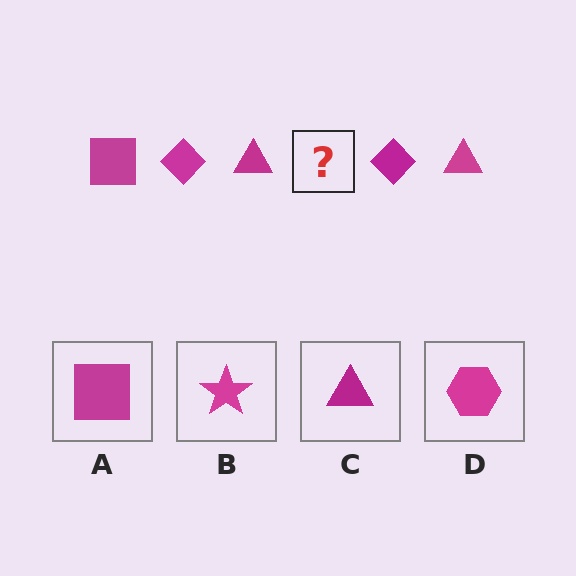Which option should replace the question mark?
Option A.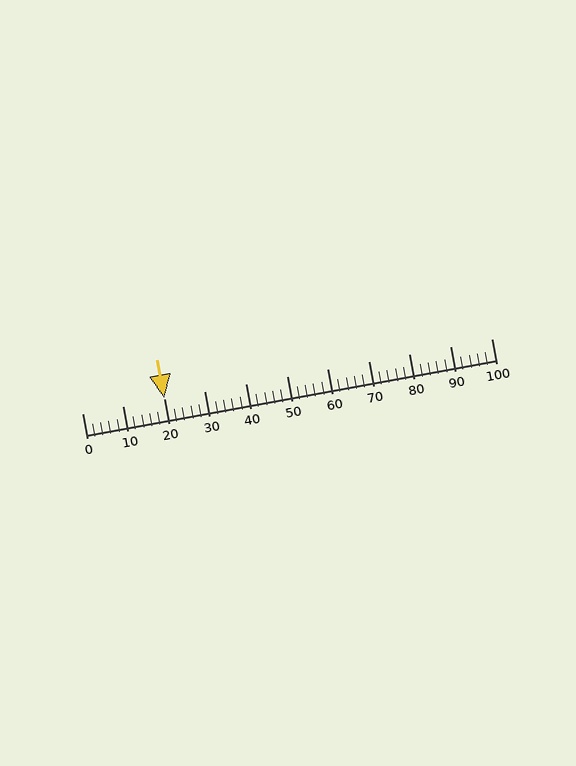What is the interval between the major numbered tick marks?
The major tick marks are spaced 10 units apart.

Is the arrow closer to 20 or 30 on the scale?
The arrow is closer to 20.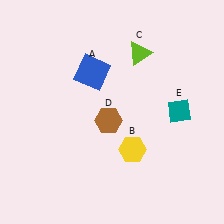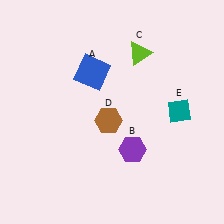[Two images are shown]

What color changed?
The hexagon (B) changed from yellow in Image 1 to purple in Image 2.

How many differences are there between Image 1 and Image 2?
There is 1 difference between the two images.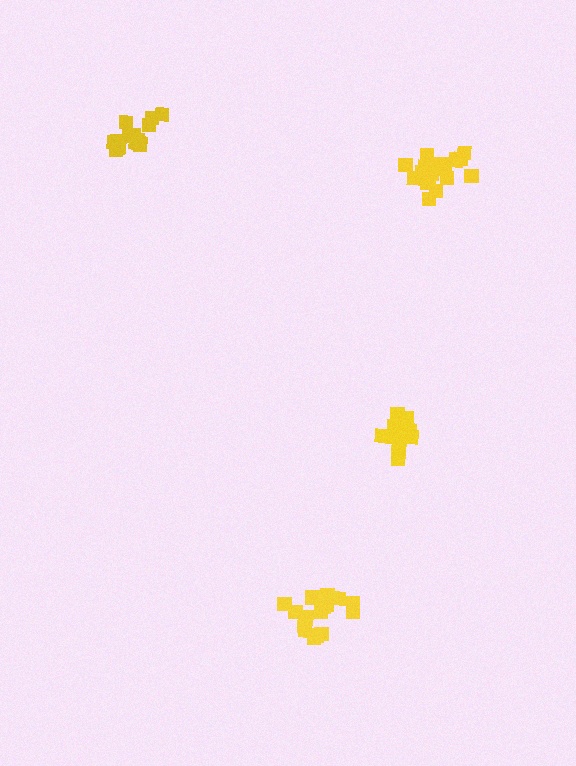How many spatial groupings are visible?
There are 4 spatial groupings.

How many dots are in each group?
Group 1: 15 dots, Group 2: 17 dots, Group 3: 19 dots, Group 4: 14 dots (65 total).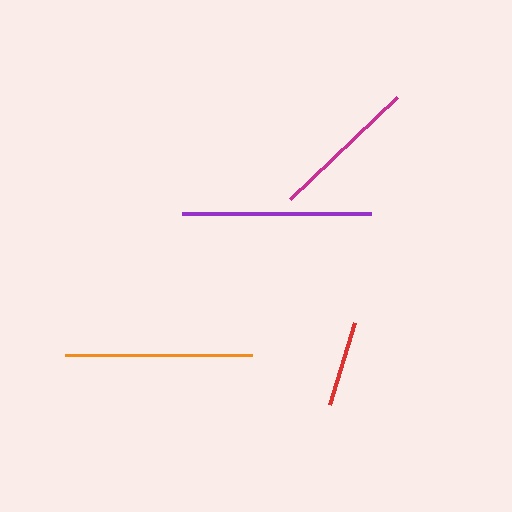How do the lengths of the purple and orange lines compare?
The purple and orange lines are approximately the same length.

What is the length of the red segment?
The red segment is approximately 86 pixels long.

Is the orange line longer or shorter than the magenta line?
The orange line is longer than the magenta line.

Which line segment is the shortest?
The red line is the shortest at approximately 86 pixels.